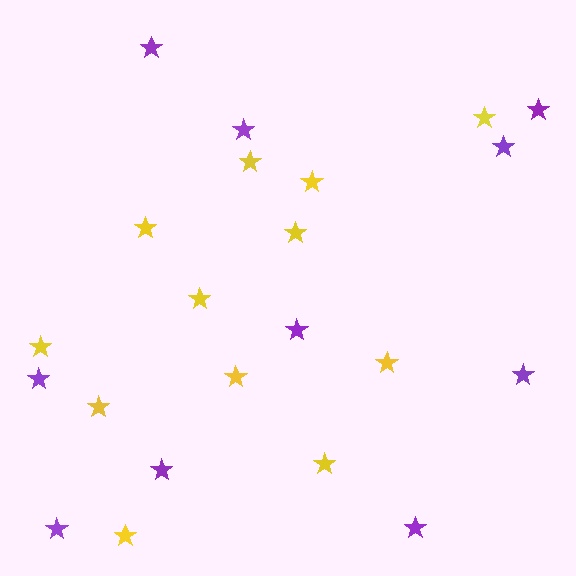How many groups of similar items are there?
There are 2 groups: one group of purple stars (10) and one group of yellow stars (12).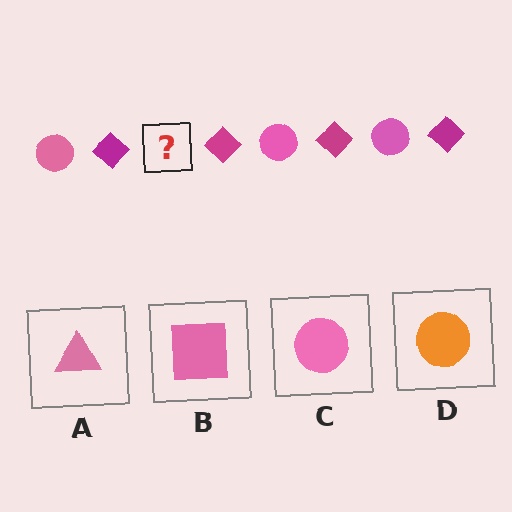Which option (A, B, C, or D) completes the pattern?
C.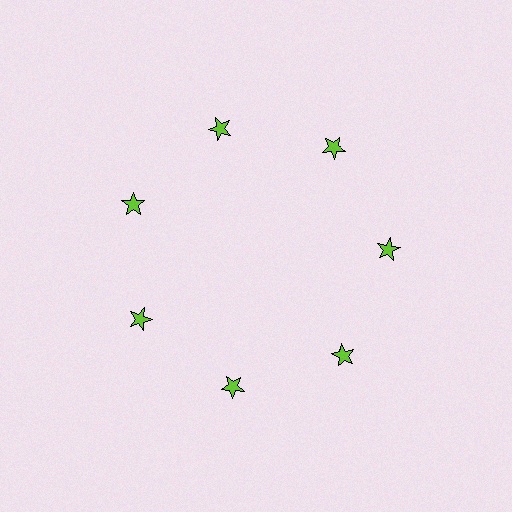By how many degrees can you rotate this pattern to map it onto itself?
The pattern maps onto itself every 51 degrees of rotation.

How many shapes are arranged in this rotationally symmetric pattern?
There are 7 shapes, arranged in 7 groups of 1.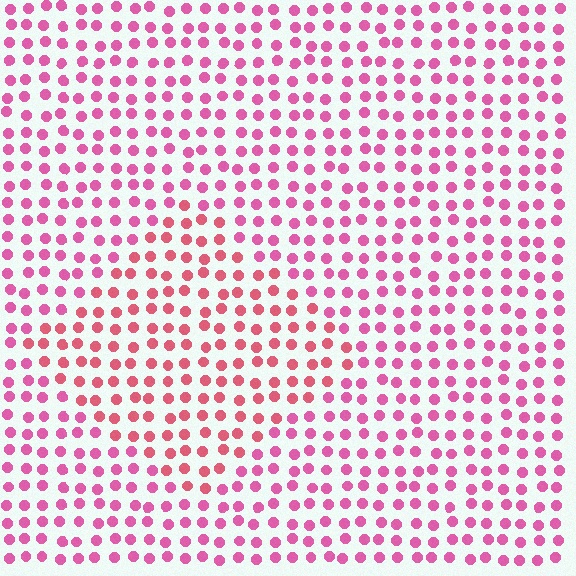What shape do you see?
I see a diamond.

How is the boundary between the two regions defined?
The boundary is defined purely by a slight shift in hue (about 23 degrees). Spacing, size, and orientation are identical on both sides.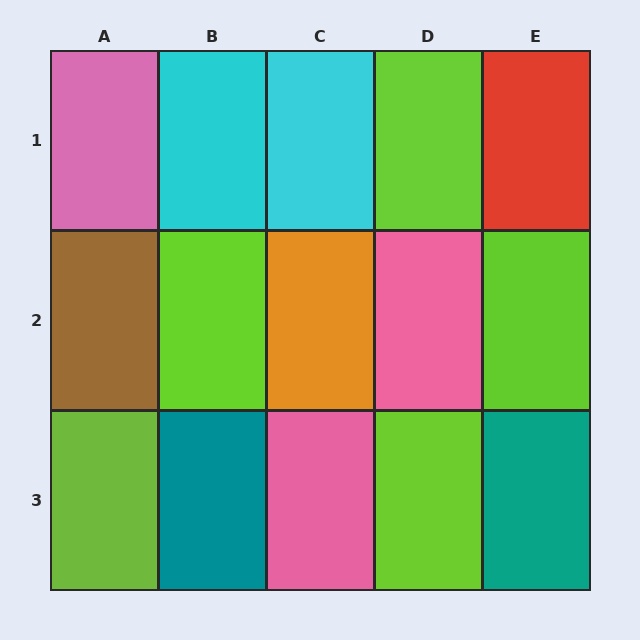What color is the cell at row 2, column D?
Pink.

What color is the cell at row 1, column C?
Cyan.